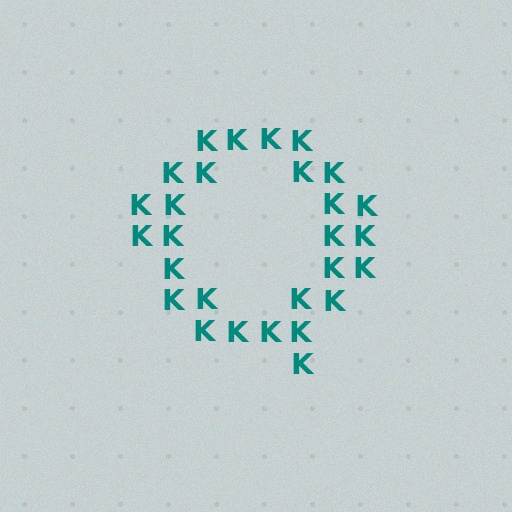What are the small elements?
The small elements are letter K's.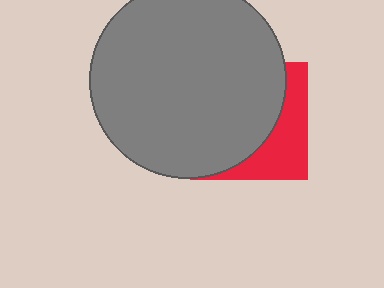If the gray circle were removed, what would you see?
You would see the complete red square.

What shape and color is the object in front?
The object in front is a gray circle.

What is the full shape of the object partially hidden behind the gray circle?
The partially hidden object is a red square.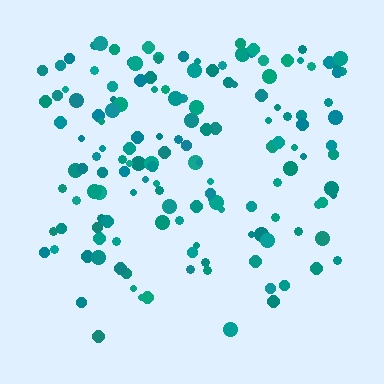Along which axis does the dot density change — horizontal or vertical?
Vertical.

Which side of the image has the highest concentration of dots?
The top.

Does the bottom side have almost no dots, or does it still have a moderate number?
Still a moderate number, just noticeably fewer than the top.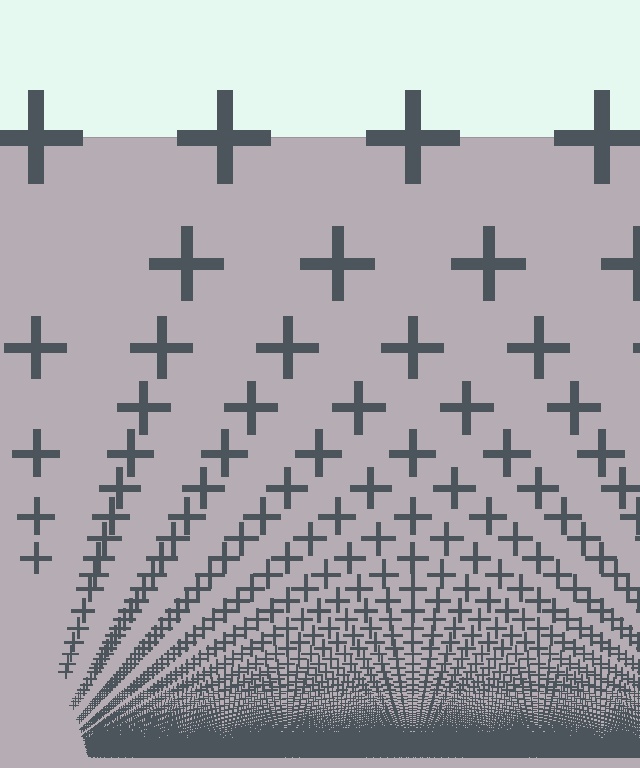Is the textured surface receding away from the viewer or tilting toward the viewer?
The surface appears to tilt toward the viewer. Texture elements get larger and sparser toward the top.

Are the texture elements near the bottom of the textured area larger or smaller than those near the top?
Smaller. The gradient is inverted — elements near the bottom are smaller and denser.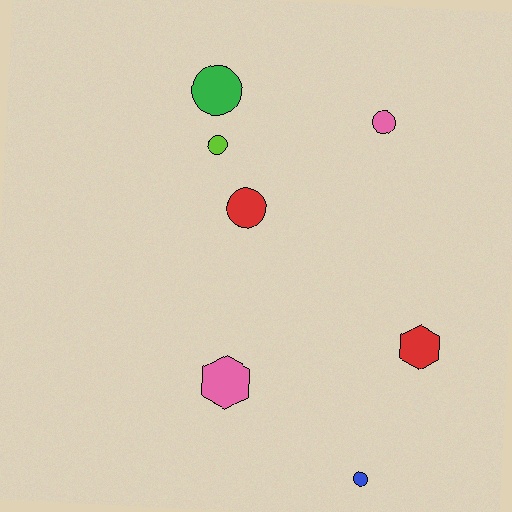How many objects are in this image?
There are 7 objects.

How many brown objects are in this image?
There are no brown objects.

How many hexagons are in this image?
There are 2 hexagons.